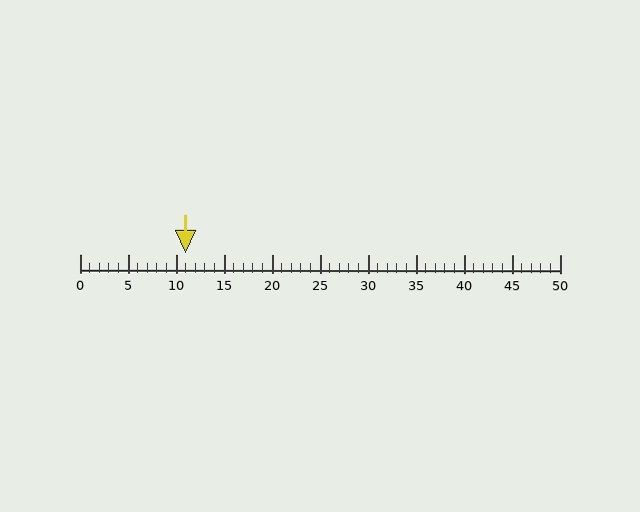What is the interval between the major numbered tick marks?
The major tick marks are spaced 5 units apart.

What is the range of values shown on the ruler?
The ruler shows values from 0 to 50.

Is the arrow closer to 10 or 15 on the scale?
The arrow is closer to 10.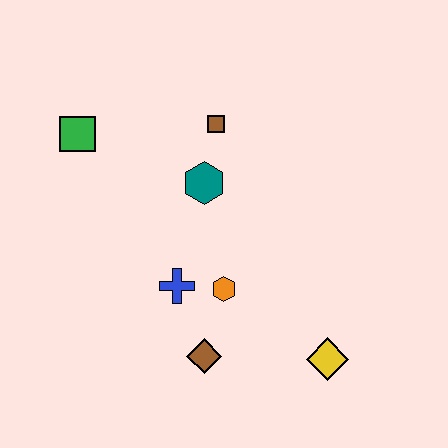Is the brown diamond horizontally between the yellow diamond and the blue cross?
Yes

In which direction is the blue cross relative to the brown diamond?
The blue cross is above the brown diamond.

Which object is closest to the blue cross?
The orange hexagon is closest to the blue cross.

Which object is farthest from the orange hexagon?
The green square is farthest from the orange hexagon.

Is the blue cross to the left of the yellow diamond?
Yes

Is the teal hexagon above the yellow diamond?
Yes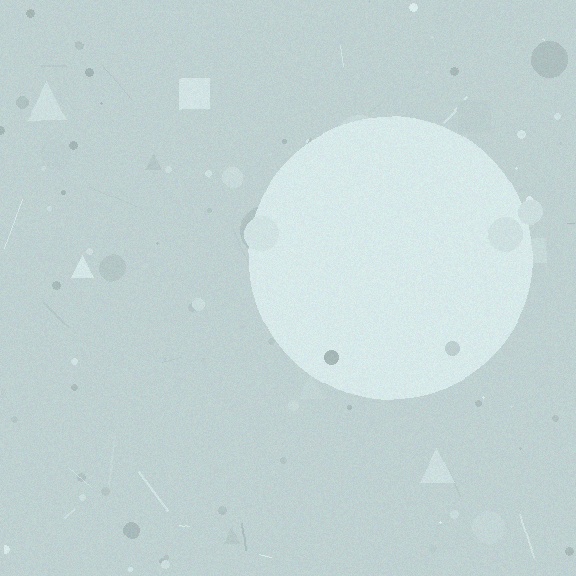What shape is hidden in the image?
A circle is hidden in the image.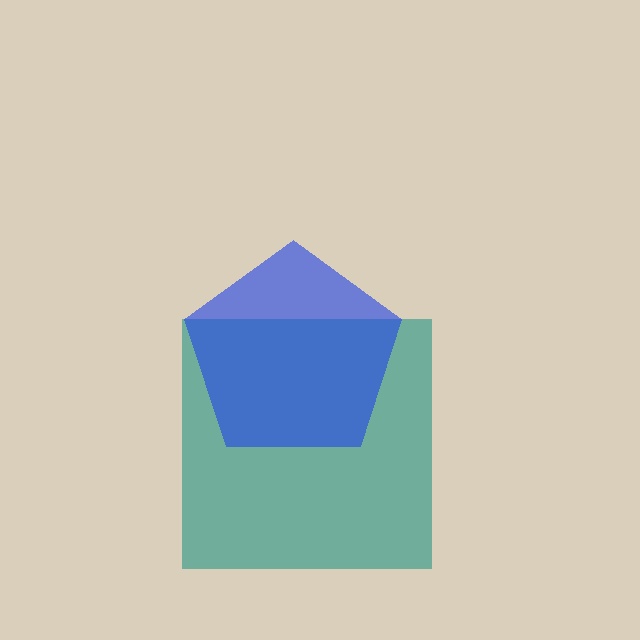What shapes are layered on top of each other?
The layered shapes are: a teal square, a blue pentagon.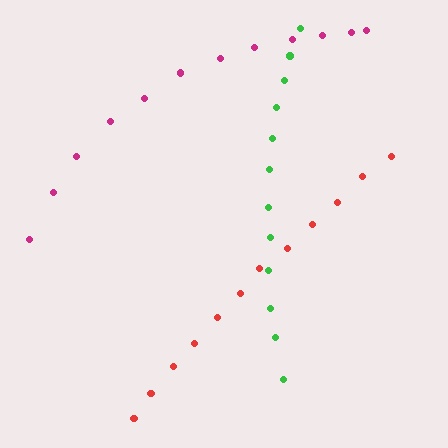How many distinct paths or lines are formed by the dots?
There are 3 distinct paths.